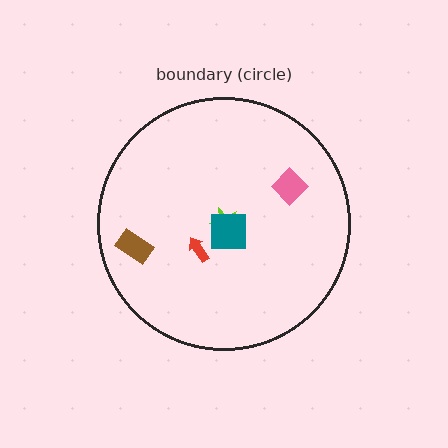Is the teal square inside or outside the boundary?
Inside.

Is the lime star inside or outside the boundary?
Inside.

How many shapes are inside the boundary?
5 inside, 0 outside.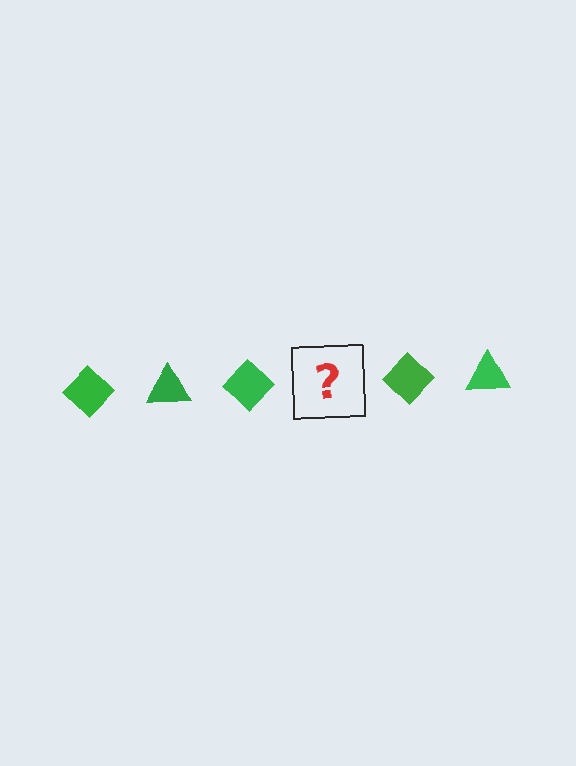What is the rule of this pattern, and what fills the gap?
The rule is that the pattern cycles through diamond, triangle shapes in green. The gap should be filled with a green triangle.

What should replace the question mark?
The question mark should be replaced with a green triangle.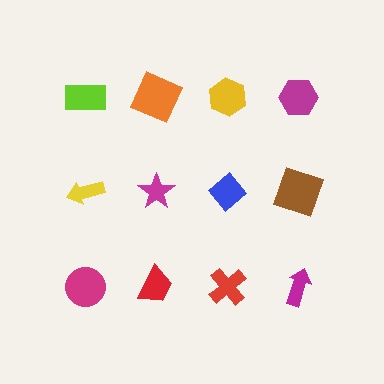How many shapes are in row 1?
4 shapes.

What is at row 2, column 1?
A yellow arrow.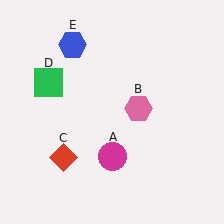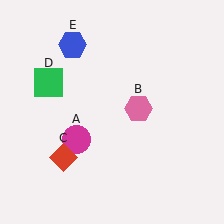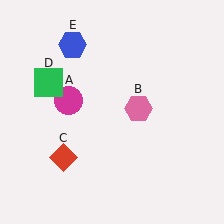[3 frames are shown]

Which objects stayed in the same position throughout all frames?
Pink hexagon (object B) and red diamond (object C) and green square (object D) and blue hexagon (object E) remained stationary.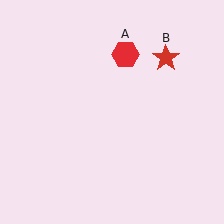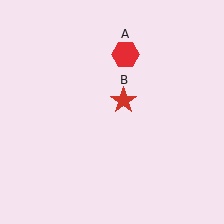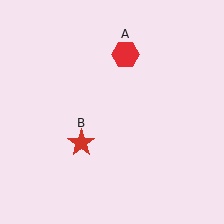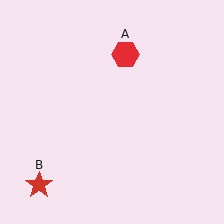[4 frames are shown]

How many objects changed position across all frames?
1 object changed position: red star (object B).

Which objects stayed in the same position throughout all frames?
Red hexagon (object A) remained stationary.